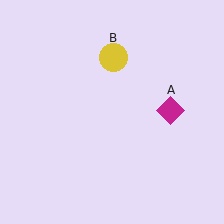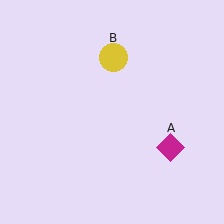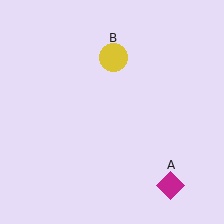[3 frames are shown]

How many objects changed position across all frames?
1 object changed position: magenta diamond (object A).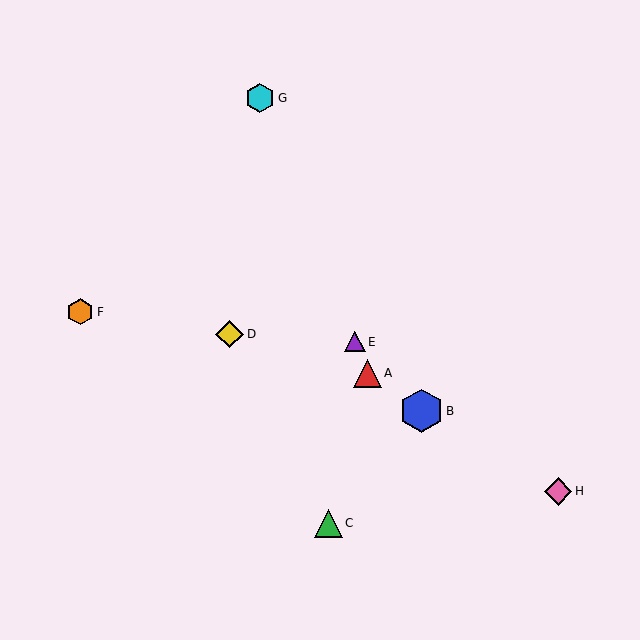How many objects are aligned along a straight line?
3 objects (A, E, G) are aligned along a straight line.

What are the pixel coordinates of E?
Object E is at (355, 342).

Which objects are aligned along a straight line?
Objects A, E, G are aligned along a straight line.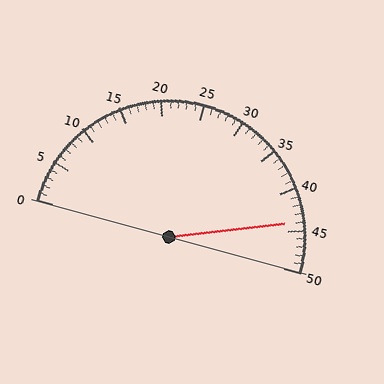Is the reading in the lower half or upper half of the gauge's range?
The reading is in the upper half of the range (0 to 50).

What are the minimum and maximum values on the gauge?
The gauge ranges from 0 to 50.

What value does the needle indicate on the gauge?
The needle indicates approximately 44.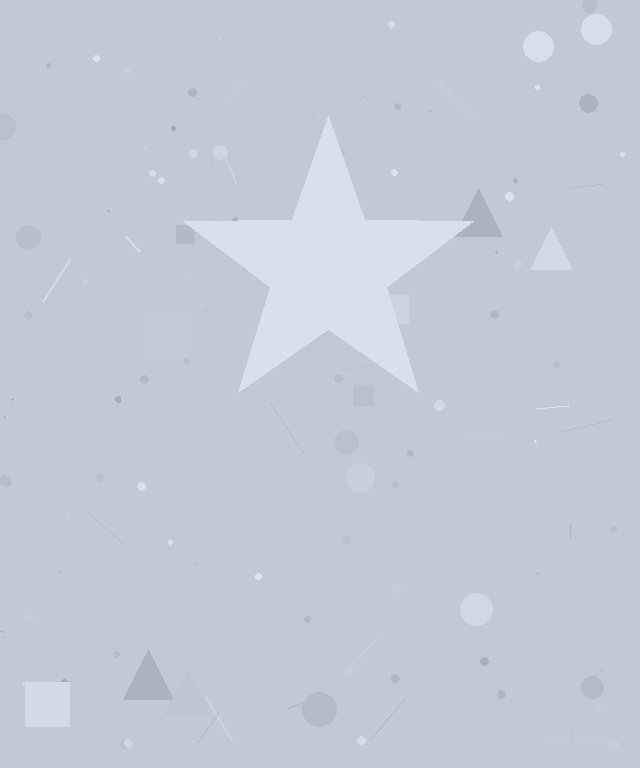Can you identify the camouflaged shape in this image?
The camouflaged shape is a star.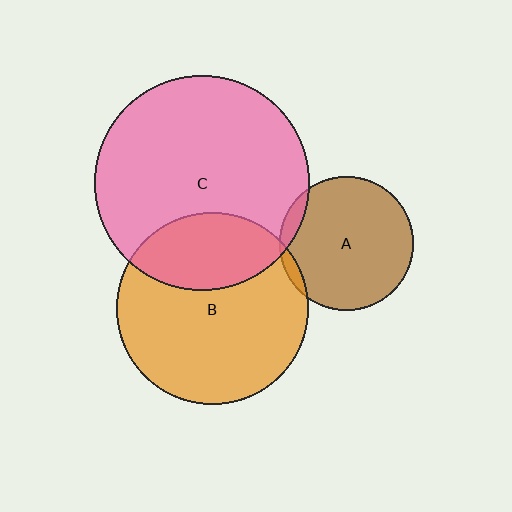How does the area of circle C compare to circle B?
Approximately 1.2 times.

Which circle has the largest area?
Circle C (pink).